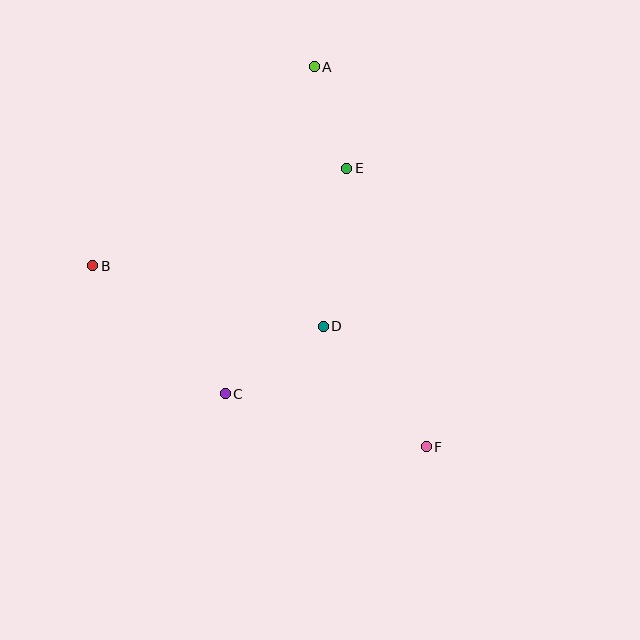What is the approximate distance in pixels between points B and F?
The distance between B and F is approximately 380 pixels.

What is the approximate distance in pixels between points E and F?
The distance between E and F is approximately 290 pixels.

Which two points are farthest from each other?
Points A and F are farthest from each other.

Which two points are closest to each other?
Points A and E are closest to each other.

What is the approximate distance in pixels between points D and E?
The distance between D and E is approximately 160 pixels.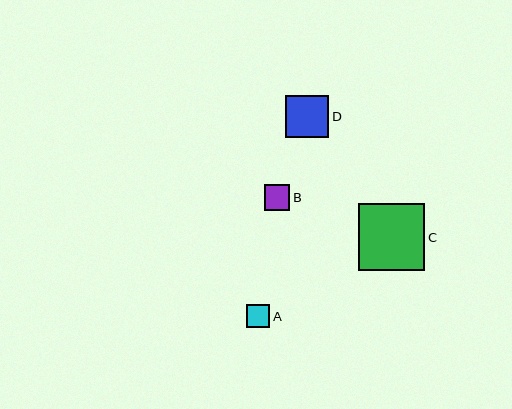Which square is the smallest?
Square A is the smallest with a size of approximately 23 pixels.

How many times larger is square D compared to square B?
Square D is approximately 1.7 times the size of square B.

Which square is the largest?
Square C is the largest with a size of approximately 66 pixels.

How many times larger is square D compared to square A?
Square D is approximately 1.9 times the size of square A.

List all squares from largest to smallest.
From largest to smallest: C, D, B, A.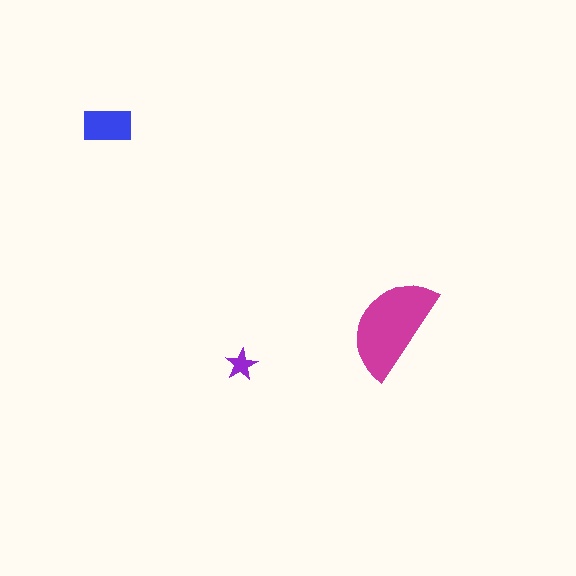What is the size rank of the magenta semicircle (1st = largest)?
1st.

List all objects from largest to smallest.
The magenta semicircle, the blue rectangle, the purple star.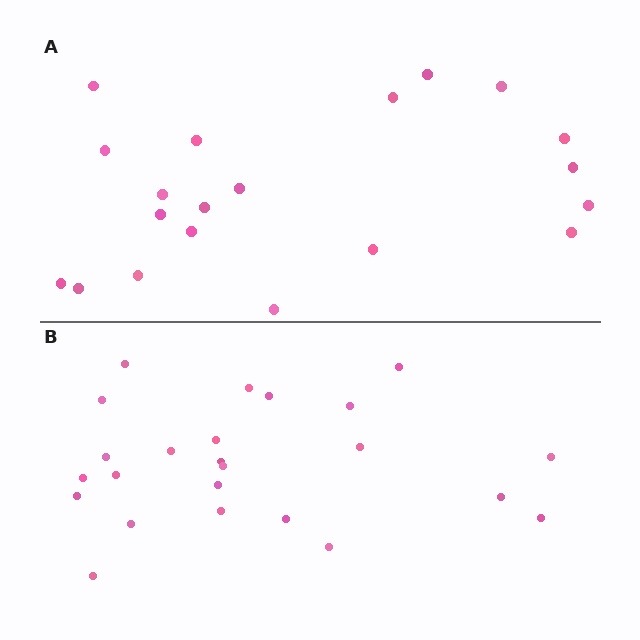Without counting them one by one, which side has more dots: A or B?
Region B (the bottom region) has more dots.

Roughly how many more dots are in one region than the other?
Region B has about 4 more dots than region A.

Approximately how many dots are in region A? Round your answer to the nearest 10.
About 20 dots.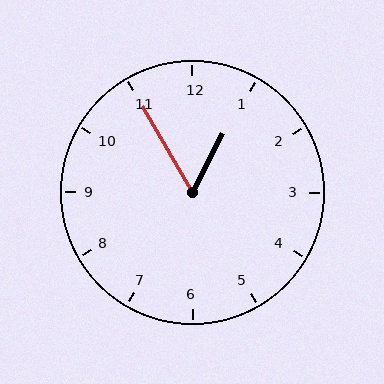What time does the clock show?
12:55.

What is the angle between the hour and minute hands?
Approximately 58 degrees.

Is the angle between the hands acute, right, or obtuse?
It is acute.